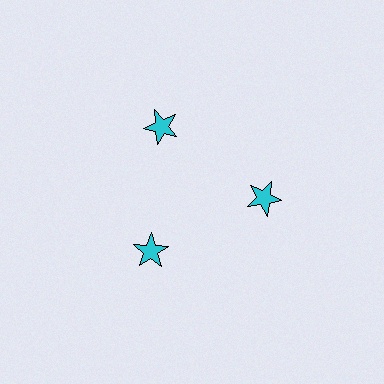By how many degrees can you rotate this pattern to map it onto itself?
The pattern maps onto itself every 120 degrees of rotation.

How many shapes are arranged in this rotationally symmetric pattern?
There are 3 shapes, arranged in 3 groups of 1.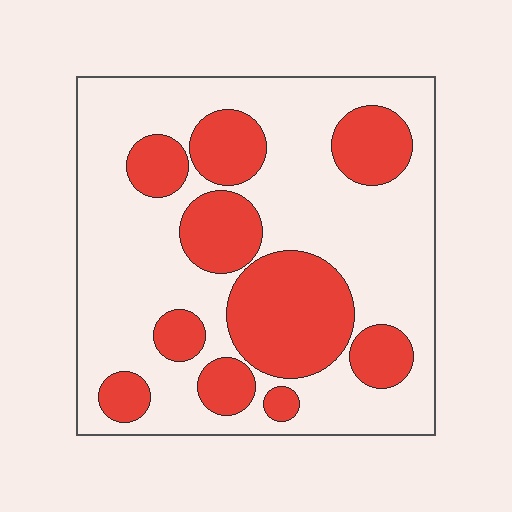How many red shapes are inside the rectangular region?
10.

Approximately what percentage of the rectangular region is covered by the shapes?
Approximately 35%.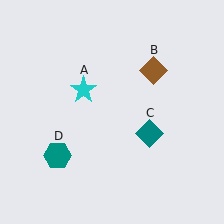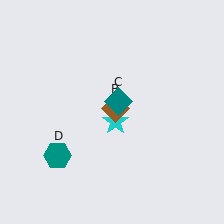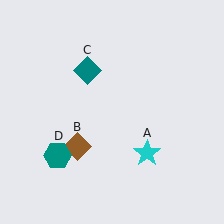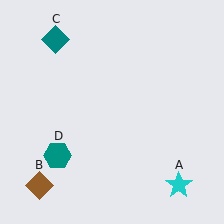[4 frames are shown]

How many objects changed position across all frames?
3 objects changed position: cyan star (object A), brown diamond (object B), teal diamond (object C).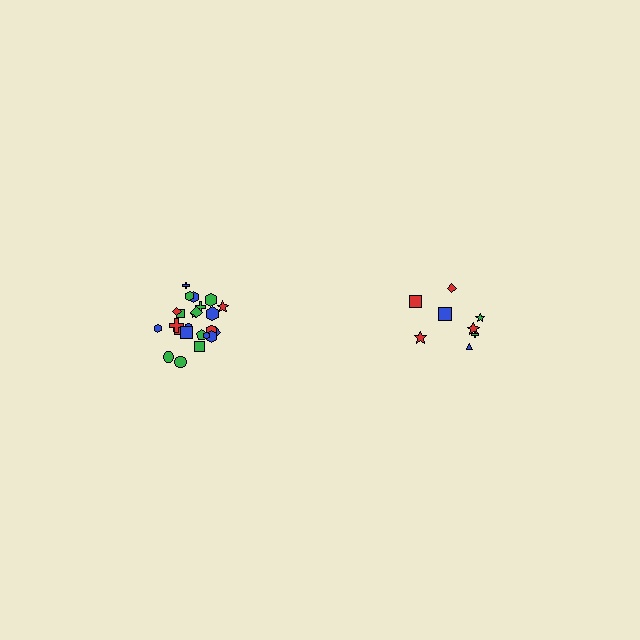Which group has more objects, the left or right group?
The left group.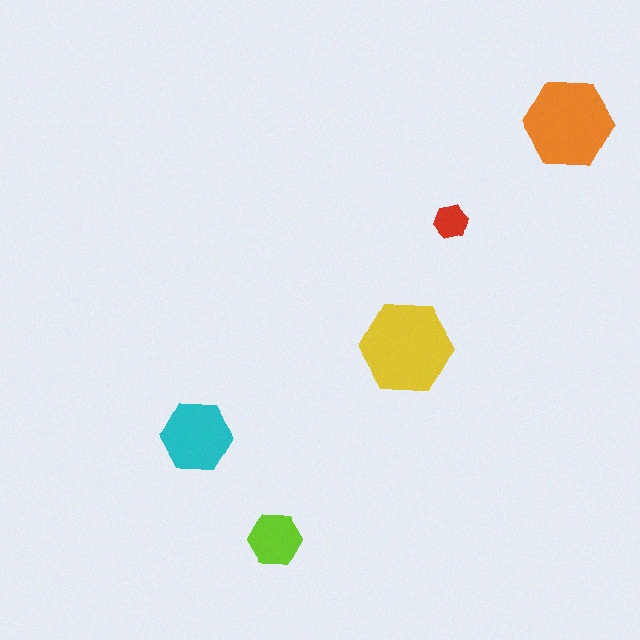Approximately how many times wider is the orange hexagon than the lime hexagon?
About 1.5 times wider.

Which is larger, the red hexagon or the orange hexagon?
The orange one.